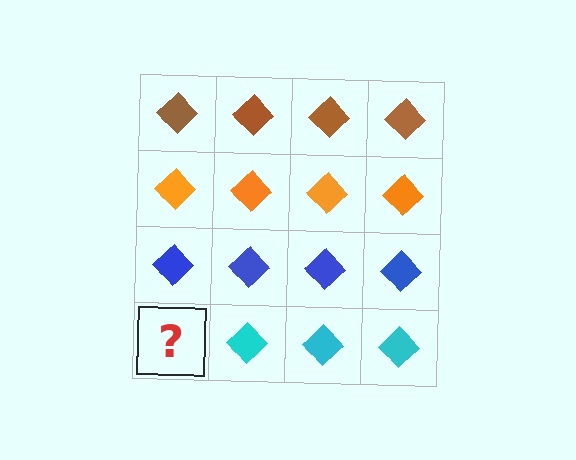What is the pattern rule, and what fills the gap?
The rule is that each row has a consistent color. The gap should be filled with a cyan diamond.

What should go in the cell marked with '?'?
The missing cell should contain a cyan diamond.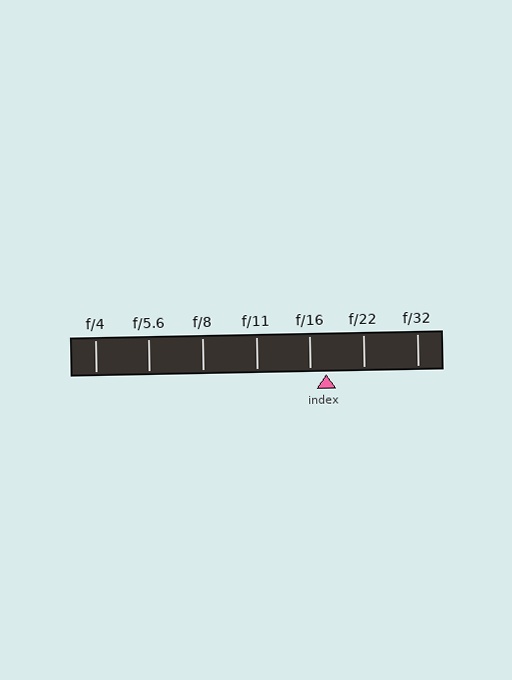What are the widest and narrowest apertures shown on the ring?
The widest aperture shown is f/4 and the narrowest is f/32.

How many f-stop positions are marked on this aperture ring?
There are 7 f-stop positions marked.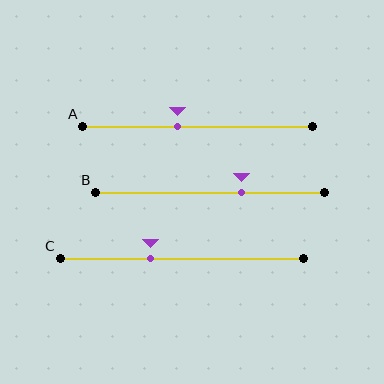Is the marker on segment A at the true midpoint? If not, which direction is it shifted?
No, the marker on segment A is shifted to the left by about 9% of the segment length.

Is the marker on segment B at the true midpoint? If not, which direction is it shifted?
No, the marker on segment B is shifted to the right by about 14% of the segment length.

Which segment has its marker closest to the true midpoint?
Segment A has its marker closest to the true midpoint.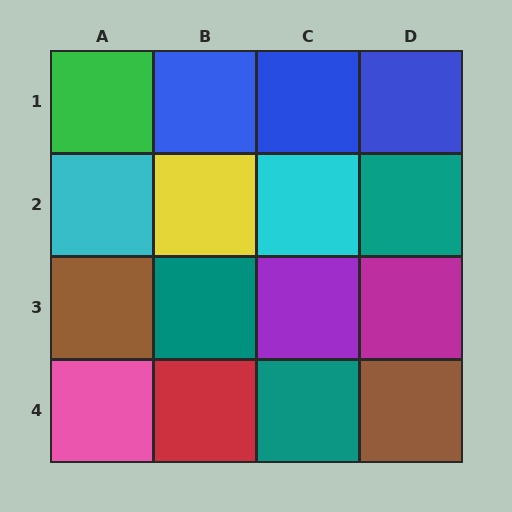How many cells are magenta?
1 cell is magenta.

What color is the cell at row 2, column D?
Teal.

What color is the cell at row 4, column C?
Teal.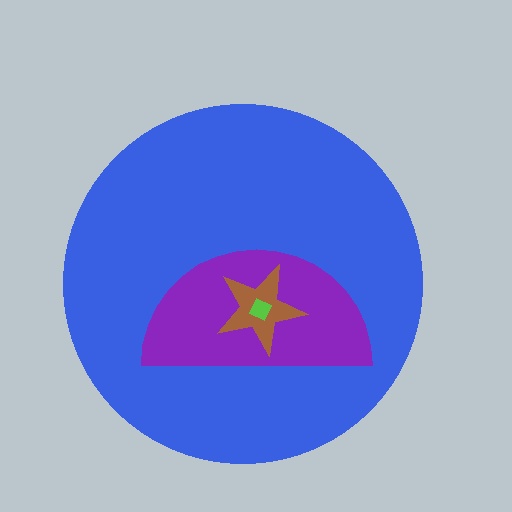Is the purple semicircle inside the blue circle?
Yes.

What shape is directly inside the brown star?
The lime diamond.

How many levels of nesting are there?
4.